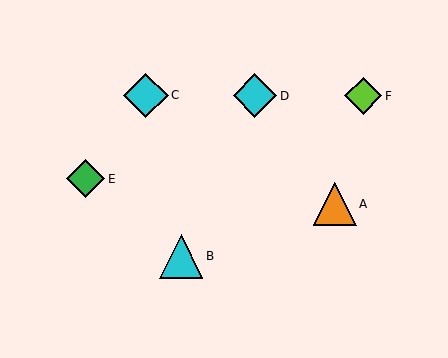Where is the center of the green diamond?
The center of the green diamond is at (86, 179).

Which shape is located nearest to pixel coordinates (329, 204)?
The orange triangle (labeled A) at (335, 204) is nearest to that location.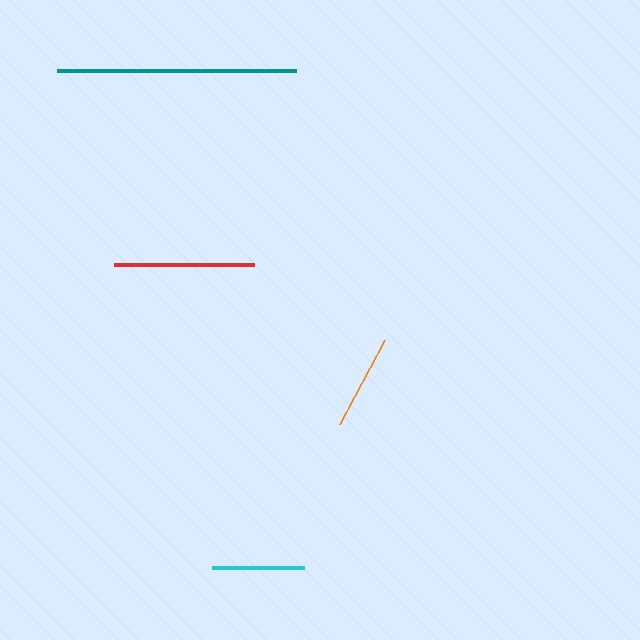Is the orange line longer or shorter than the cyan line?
The orange line is longer than the cyan line.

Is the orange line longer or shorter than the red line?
The red line is longer than the orange line.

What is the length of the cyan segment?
The cyan segment is approximately 92 pixels long.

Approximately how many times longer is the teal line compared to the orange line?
The teal line is approximately 2.5 times the length of the orange line.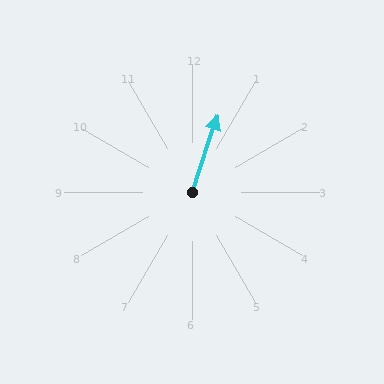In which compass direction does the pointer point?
North.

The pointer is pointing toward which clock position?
Roughly 1 o'clock.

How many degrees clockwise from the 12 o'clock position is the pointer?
Approximately 19 degrees.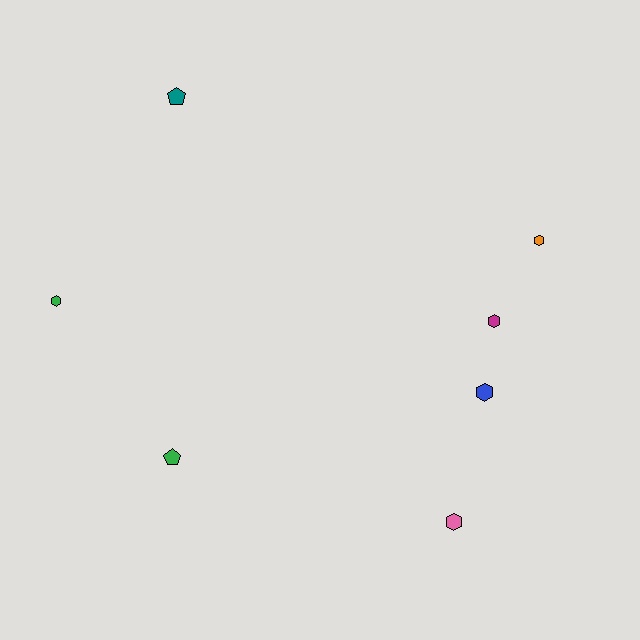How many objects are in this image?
There are 7 objects.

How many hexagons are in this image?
There are 5 hexagons.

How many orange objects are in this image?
There is 1 orange object.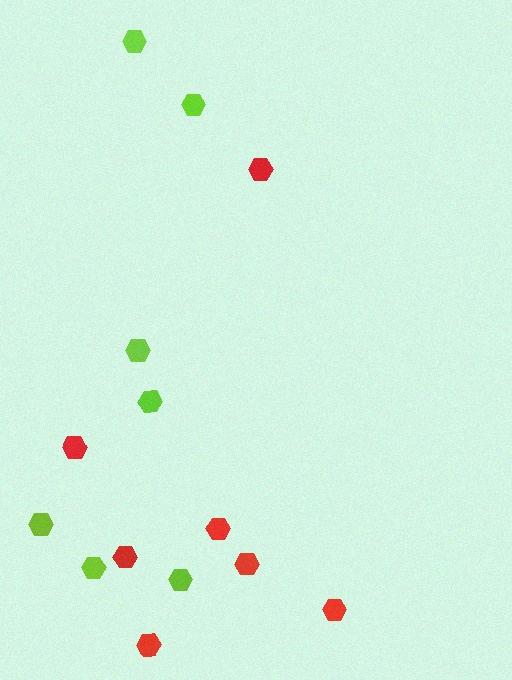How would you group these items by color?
There are 2 groups: one group of lime hexagons (7) and one group of red hexagons (7).